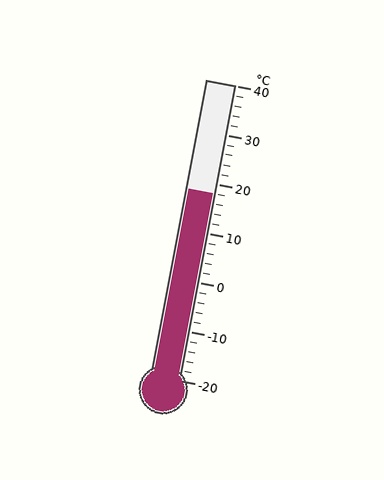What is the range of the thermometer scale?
The thermometer scale ranges from -20°C to 40°C.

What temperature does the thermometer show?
The thermometer shows approximately 18°C.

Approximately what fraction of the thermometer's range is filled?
The thermometer is filled to approximately 65% of its range.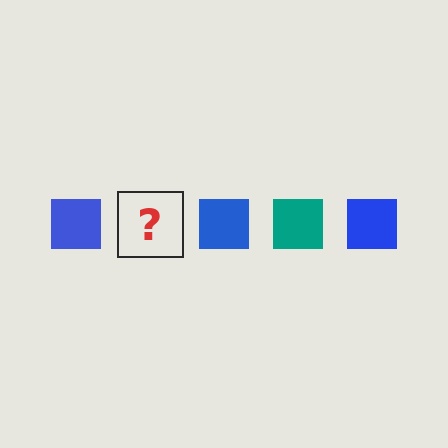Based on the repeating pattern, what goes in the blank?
The blank should be a teal square.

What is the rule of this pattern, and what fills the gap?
The rule is that the pattern cycles through blue, teal squares. The gap should be filled with a teal square.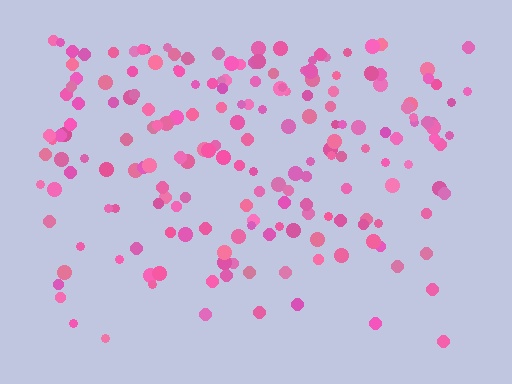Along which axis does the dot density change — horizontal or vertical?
Vertical.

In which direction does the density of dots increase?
From bottom to top, with the top side densest.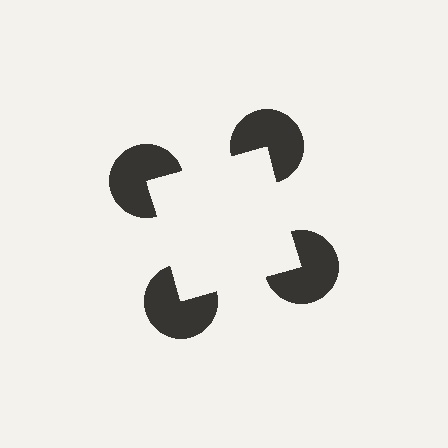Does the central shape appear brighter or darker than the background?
It typically appears slightly brighter than the background, even though no actual brightness change is drawn.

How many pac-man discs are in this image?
There are 4 — one at each vertex of the illusory square.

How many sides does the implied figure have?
4 sides.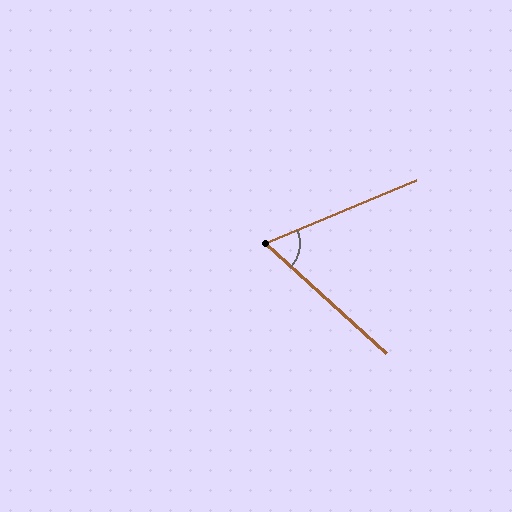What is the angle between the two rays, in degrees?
Approximately 65 degrees.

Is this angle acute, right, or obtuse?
It is acute.